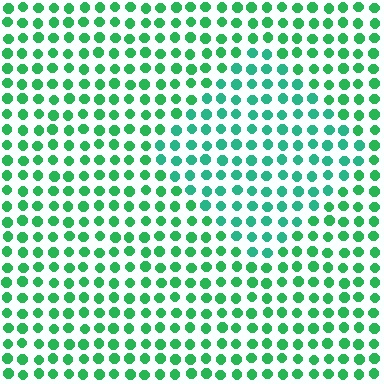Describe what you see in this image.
The image is filled with small green elements in a uniform arrangement. A diamond-shaped region is visible where the elements are tinted to a slightly different hue, forming a subtle color boundary.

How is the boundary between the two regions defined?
The boundary is defined purely by a slight shift in hue (about 22 degrees). Spacing, size, and orientation are identical on both sides.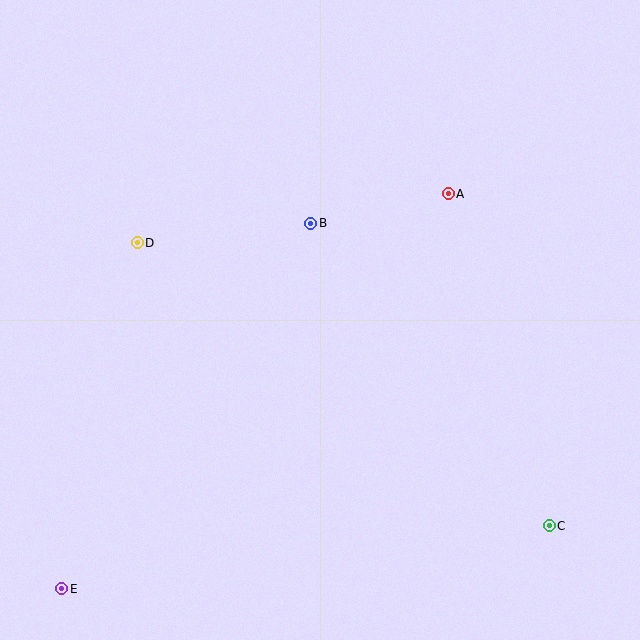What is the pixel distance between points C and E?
The distance between C and E is 491 pixels.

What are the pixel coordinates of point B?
Point B is at (311, 223).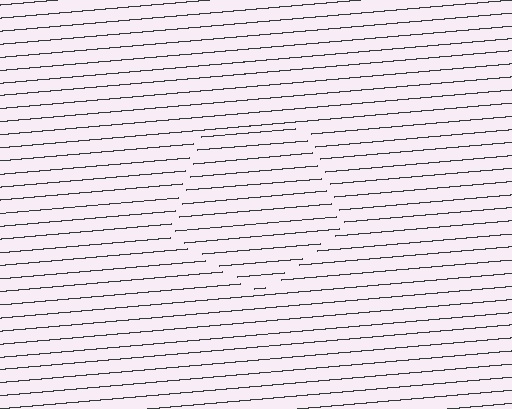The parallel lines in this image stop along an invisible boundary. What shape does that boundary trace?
An illusory pentagon. The interior of the shape contains the same grating, shifted by half a period — the contour is defined by the phase discontinuity where line-ends from the inner and outer gratings abut.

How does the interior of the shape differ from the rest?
The interior of the shape contains the same grating, shifted by half a period — the contour is defined by the phase discontinuity where line-ends from the inner and outer gratings abut.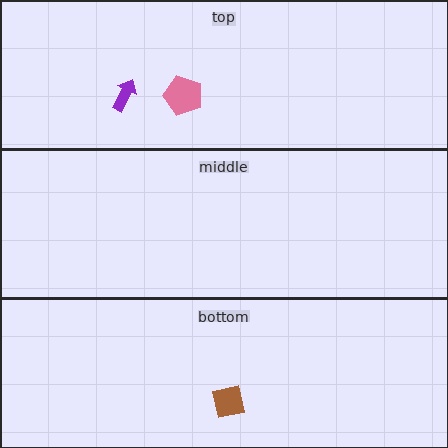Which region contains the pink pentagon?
The top region.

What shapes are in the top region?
The purple arrow, the pink pentagon.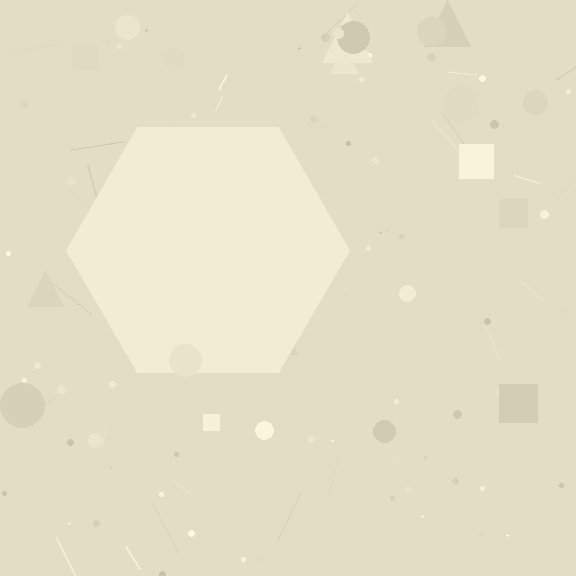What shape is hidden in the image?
A hexagon is hidden in the image.